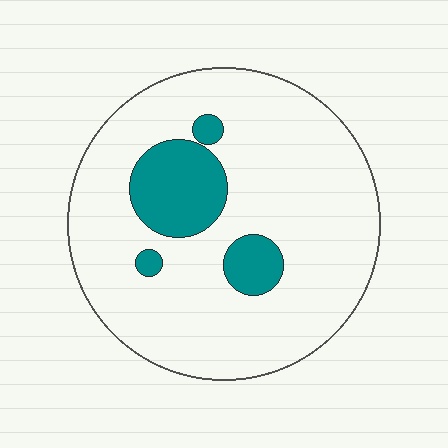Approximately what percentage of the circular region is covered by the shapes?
Approximately 15%.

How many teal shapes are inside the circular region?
4.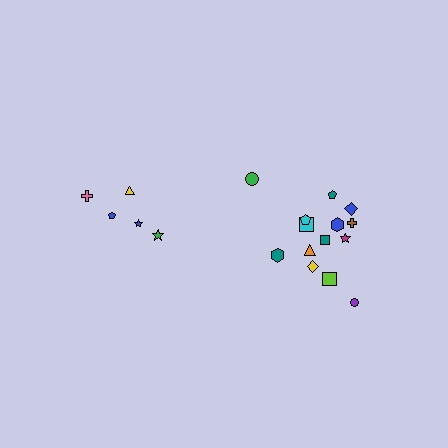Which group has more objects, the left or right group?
The right group.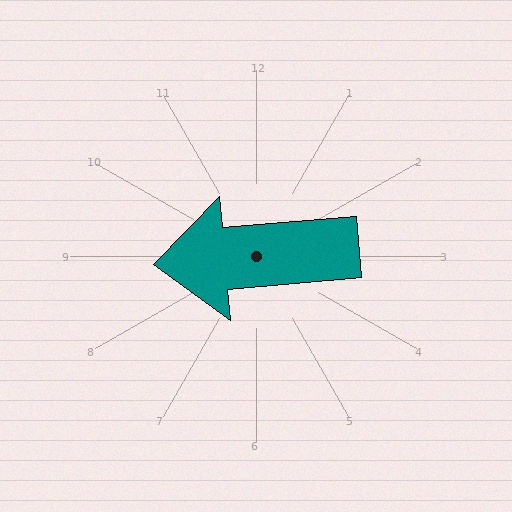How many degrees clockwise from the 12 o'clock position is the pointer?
Approximately 265 degrees.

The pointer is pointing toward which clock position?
Roughly 9 o'clock.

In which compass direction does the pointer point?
West.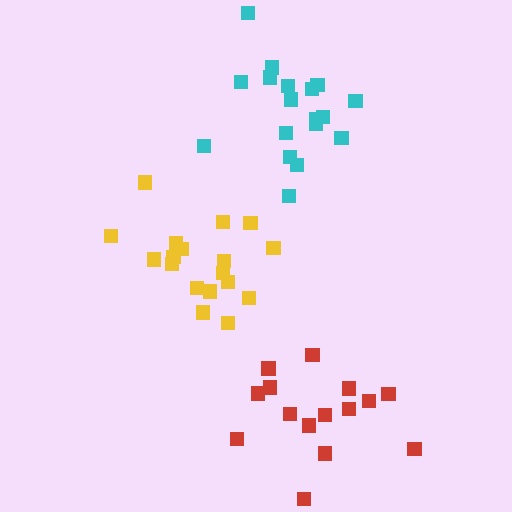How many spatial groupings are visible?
There are 3 spatial groupings.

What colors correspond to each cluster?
The clusters are colored: yellow, cyan, red.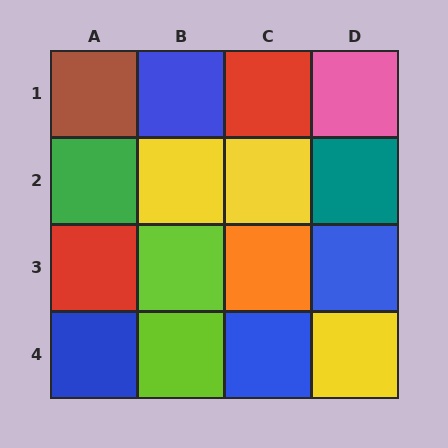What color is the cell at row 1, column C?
Red.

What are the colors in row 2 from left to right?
Green, yellow, yellow, teal.